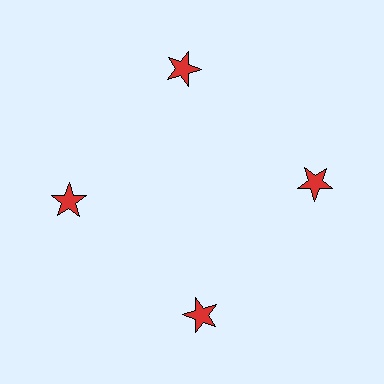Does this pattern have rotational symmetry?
Yes, this pattern has 4-fold rotational symmetry. It looks the same after rotating 90 degrees around the center.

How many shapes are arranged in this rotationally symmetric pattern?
There are 4 shapes, arranged in 4 groups of 1.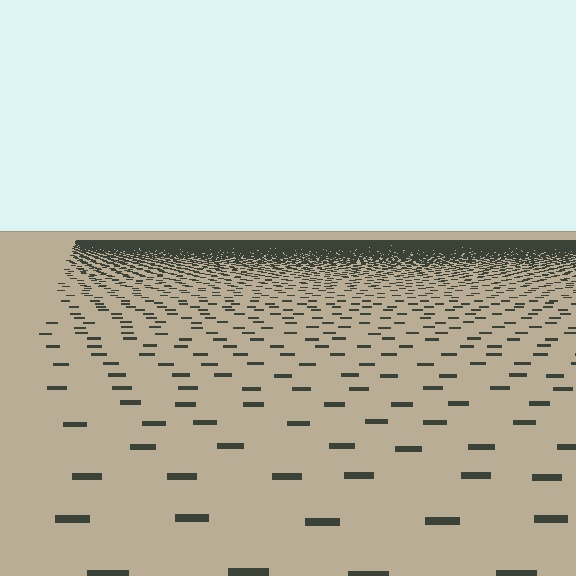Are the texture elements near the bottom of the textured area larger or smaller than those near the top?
Larger. Near the bottom, elements are closer to the viewer and appear at a bigger on-screen size.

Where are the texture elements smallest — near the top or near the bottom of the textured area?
Near the top.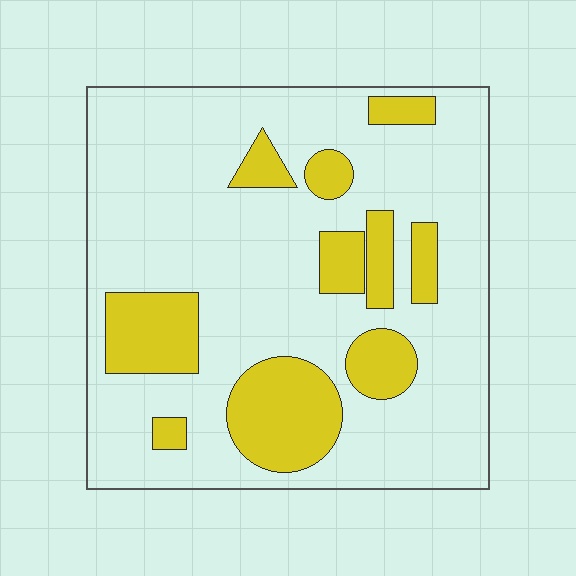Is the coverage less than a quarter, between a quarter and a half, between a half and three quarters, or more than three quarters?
Less than a quarter.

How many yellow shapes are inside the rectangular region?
10.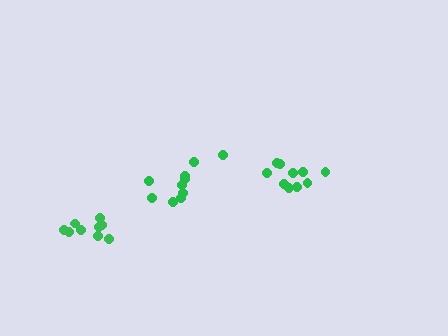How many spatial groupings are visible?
There are 3 spatial groupings.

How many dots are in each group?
Group 1: 10 dots, Group 2: 9 dots, Group 3: 10 dots (29 total).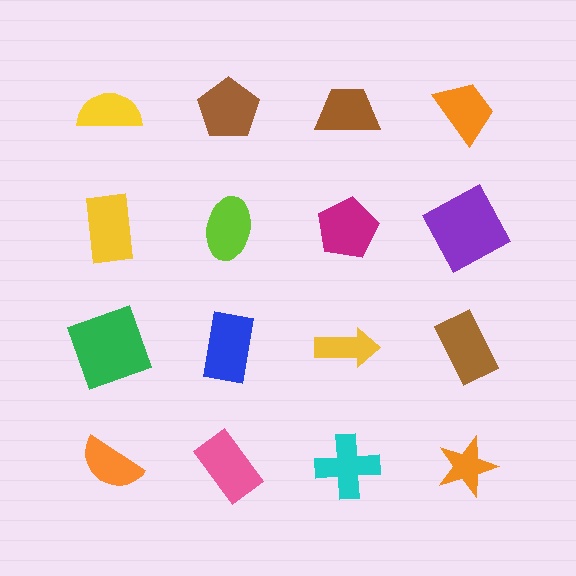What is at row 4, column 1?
An orange semicircle.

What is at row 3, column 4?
A brown rectangle.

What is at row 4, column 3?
A cyan cross.